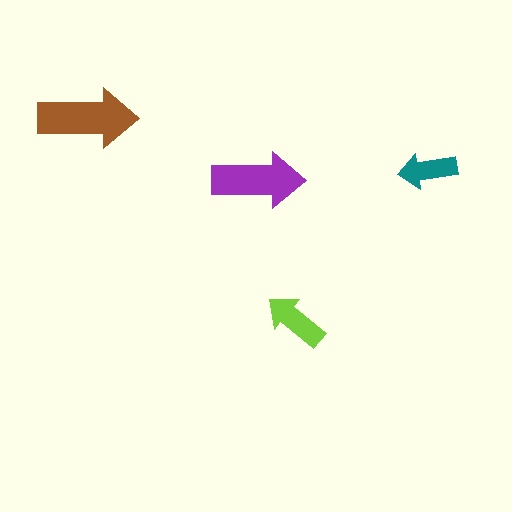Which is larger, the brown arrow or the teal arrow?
The brown one.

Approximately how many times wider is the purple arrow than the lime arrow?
About 1.5 times wider.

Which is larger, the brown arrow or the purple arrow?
The brown one.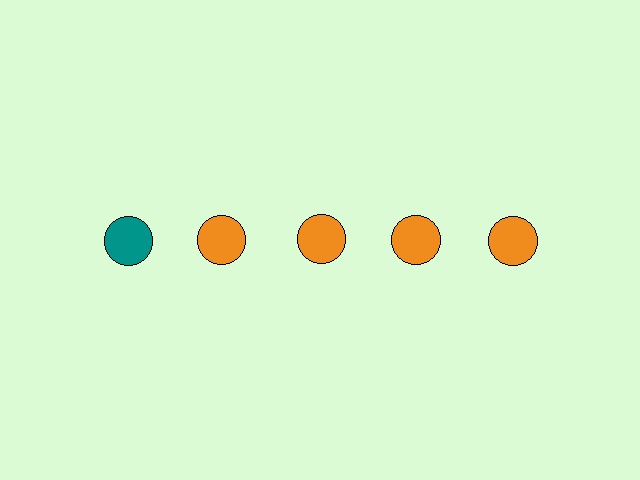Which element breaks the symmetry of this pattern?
The teal circle in the top row, leftmost column breaks the symmetry. All other shapes are orange circles.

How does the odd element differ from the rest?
It has a different color: teal instead of orange.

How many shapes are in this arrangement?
There are 5 shapes arranged in a grid pattern.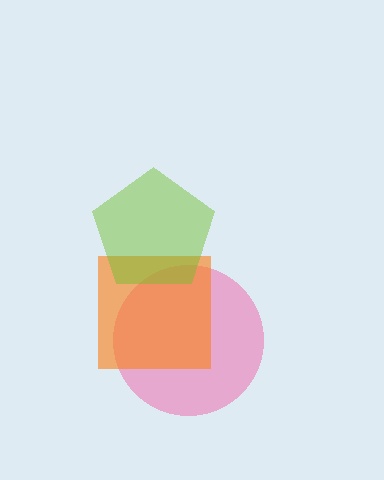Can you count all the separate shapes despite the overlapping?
Yes, there are 3 separate shapes.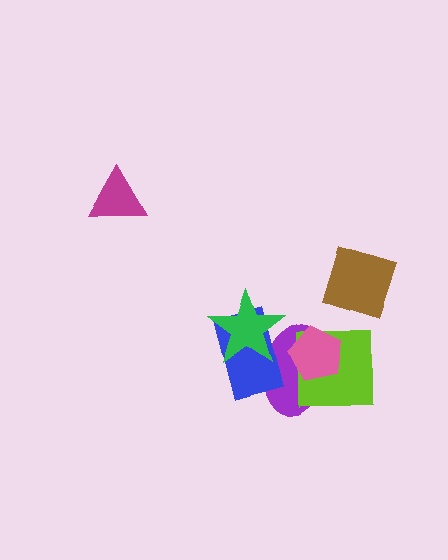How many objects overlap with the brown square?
0 objects overlap with the brown square.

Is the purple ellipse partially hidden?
Yes, it is partially covered by another shape.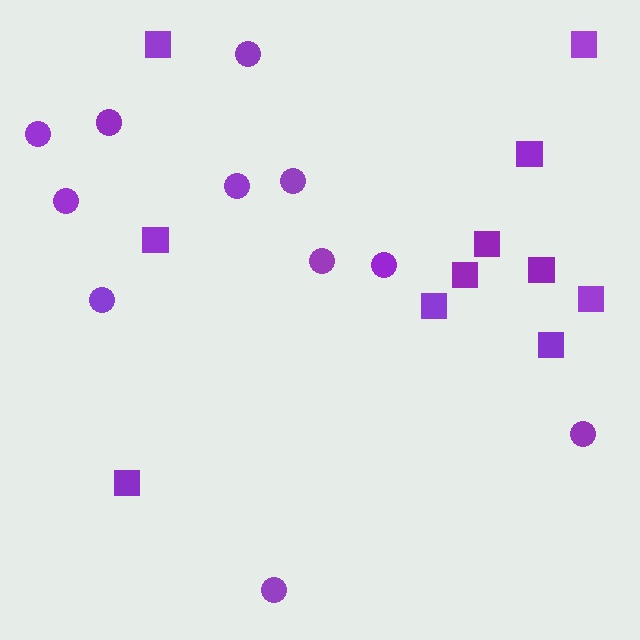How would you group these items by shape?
There are 2 groups: one group of squares (11) and one group of circles (11).